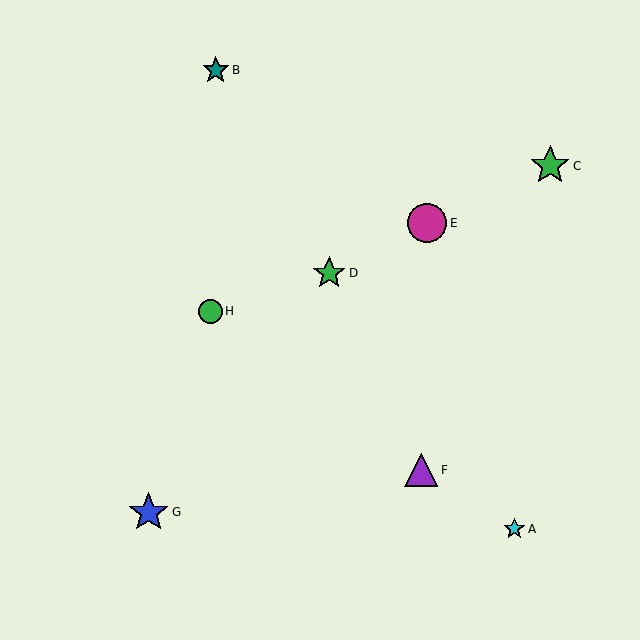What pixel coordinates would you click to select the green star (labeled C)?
Click at (550, 166) to select the green star C.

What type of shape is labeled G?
Shape G is a blue star.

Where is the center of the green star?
The center of the green star is at (329, 273).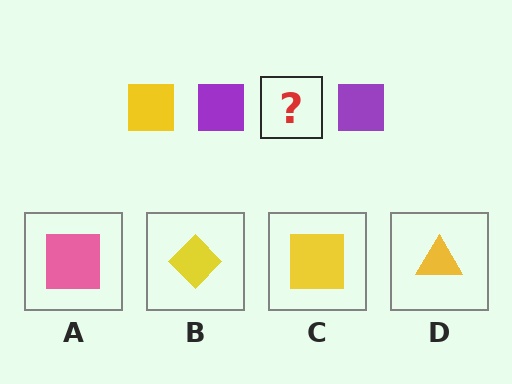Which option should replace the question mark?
Option C.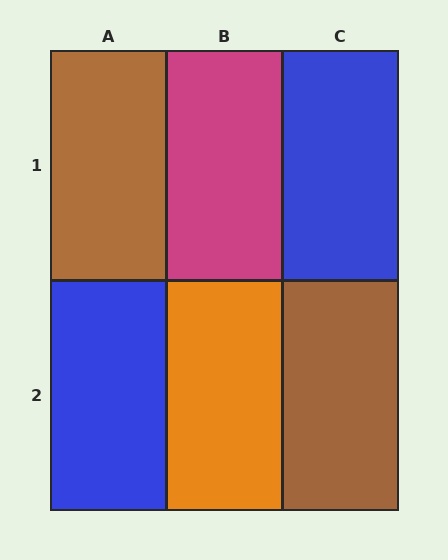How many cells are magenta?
1 cell is magenta.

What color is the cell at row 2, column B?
Orange.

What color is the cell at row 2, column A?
Blue.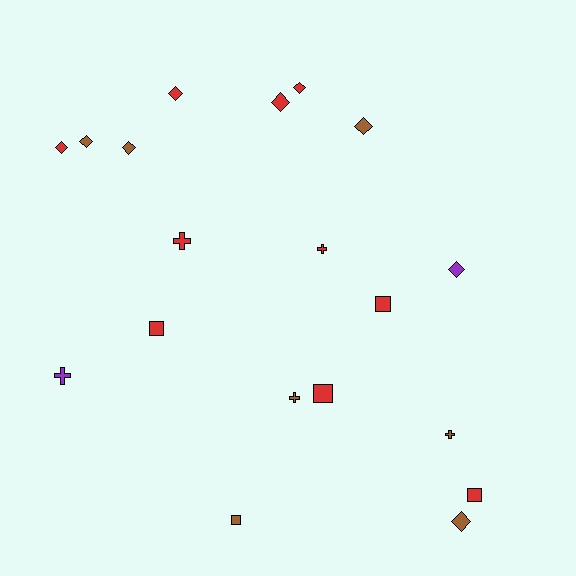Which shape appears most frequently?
Diamond, with 9 objects.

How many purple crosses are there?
There is 1 purple cross.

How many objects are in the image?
There are 19 objects.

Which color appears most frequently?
Red, with 10 objects.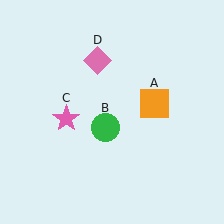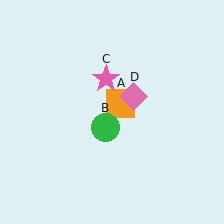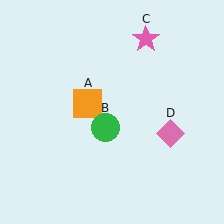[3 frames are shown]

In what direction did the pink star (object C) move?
The pink star (object C) moved up and to the right.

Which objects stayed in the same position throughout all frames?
Green circle (object B) remained stationary.